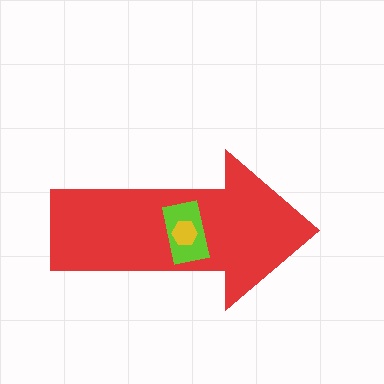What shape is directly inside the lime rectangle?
The yellow hexagon.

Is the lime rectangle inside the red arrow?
Yes.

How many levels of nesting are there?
3.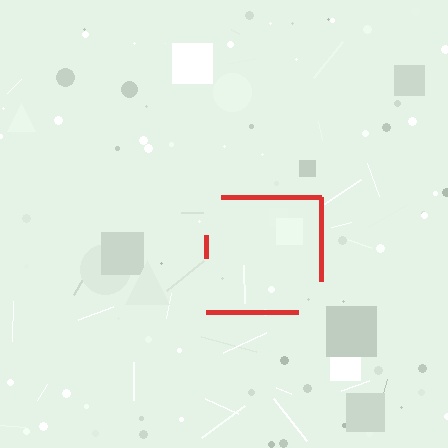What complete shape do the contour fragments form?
The contour fragments form a square.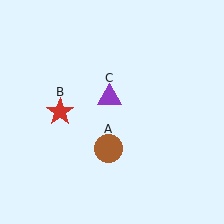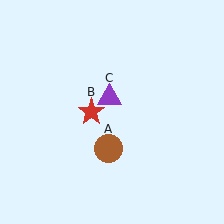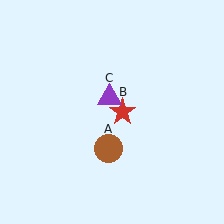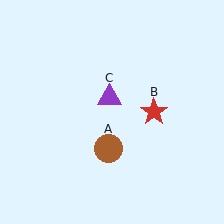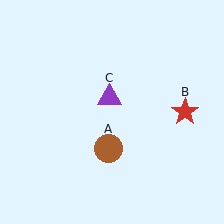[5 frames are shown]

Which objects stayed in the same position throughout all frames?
Brown circle (object A) and purple triangle (object C) remained stationary.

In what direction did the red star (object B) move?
The red star (object B) moved right.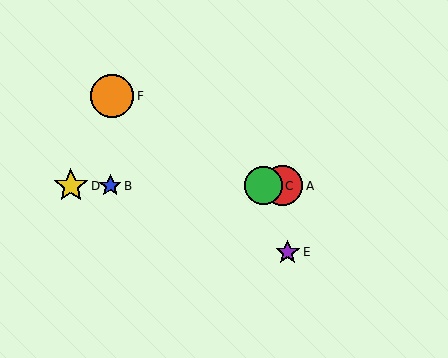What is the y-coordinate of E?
Object E is at y≈252.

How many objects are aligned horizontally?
4 objects (A, B, C, D) are aligned horizontally.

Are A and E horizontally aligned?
No, A is at y≈186 and E is at y≈252.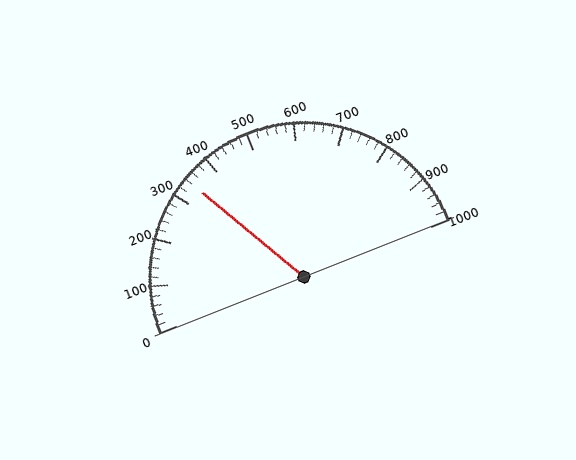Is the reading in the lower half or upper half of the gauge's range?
The reading is in the lower half of the range (0 to 1000).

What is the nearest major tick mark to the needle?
The nearest major tick mark is 300.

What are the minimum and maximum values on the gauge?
The gauge ranges from 0 to 1000.